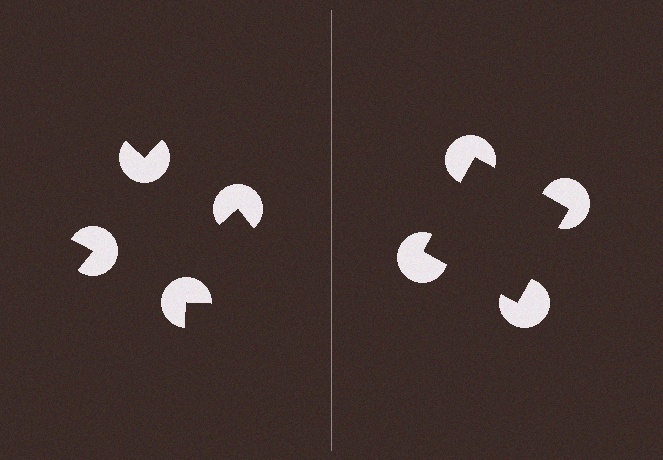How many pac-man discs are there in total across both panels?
8 — 4 on each side.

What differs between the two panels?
The pac-man discs are positioned identically on both sides; only the wedge orientations differ. On the right they align to a square; on the left they are misaligned.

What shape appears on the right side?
An illusory square.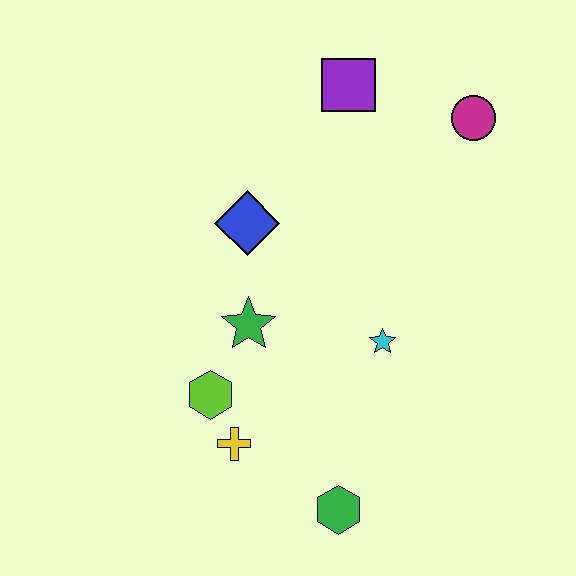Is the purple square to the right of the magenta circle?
No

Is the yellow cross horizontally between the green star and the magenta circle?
No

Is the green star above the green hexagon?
Yes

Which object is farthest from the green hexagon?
The purple square is farthest from the green hexagon.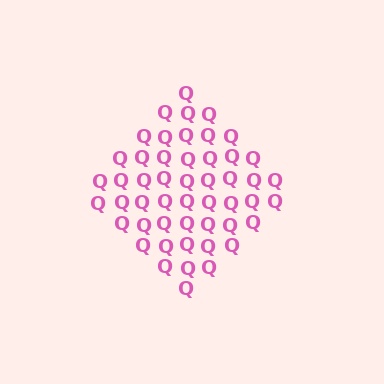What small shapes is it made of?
It is made of small letter Q's.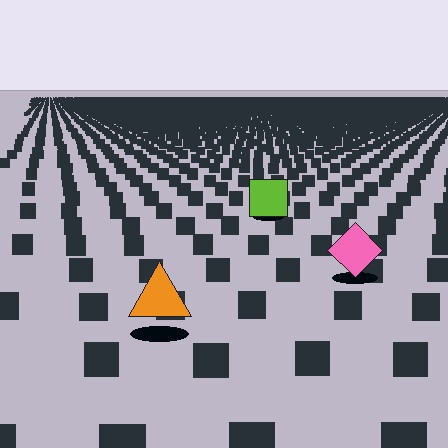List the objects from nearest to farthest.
From nearest to farthest: the orange triangle, the pink diamond, the lime square.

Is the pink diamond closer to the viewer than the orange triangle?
No. The orange triangle is closer — you can tell from the texture gradient: the ground texture is coarser near it.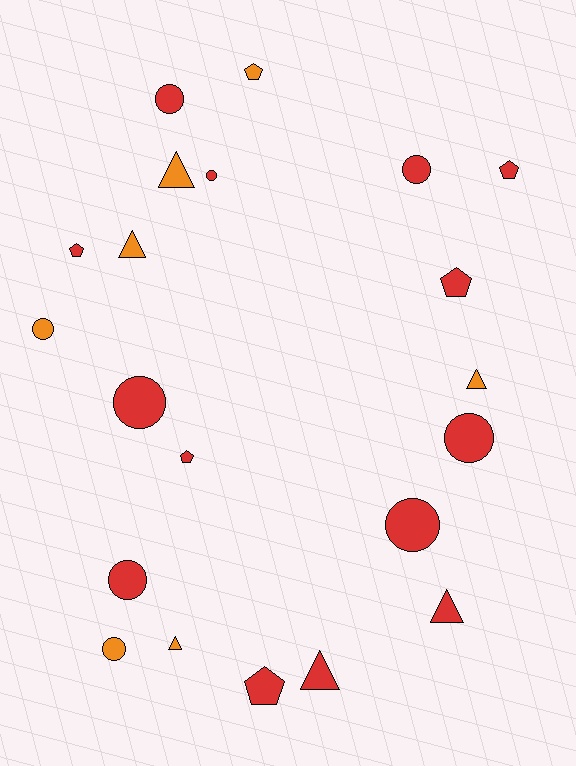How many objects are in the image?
There are 21 objects.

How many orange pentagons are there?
There is 1 orange pentagon.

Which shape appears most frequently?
Circle, with 9 objects.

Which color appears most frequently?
Red, with 14 objects.